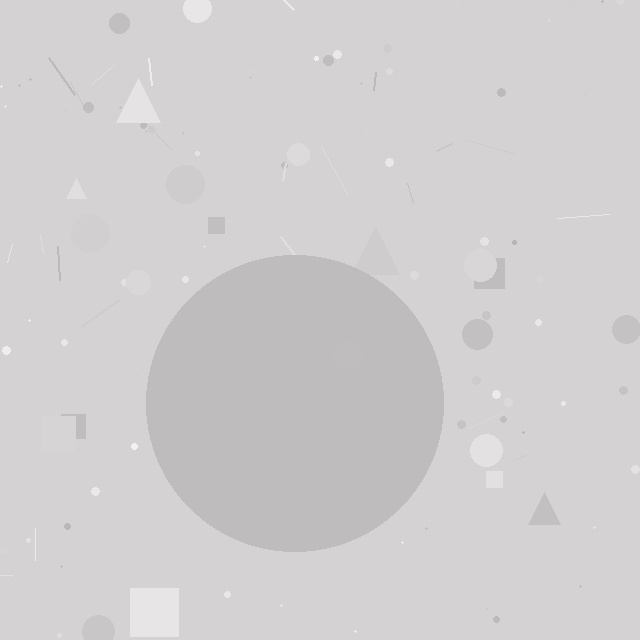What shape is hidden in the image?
A circle is hidden in the image.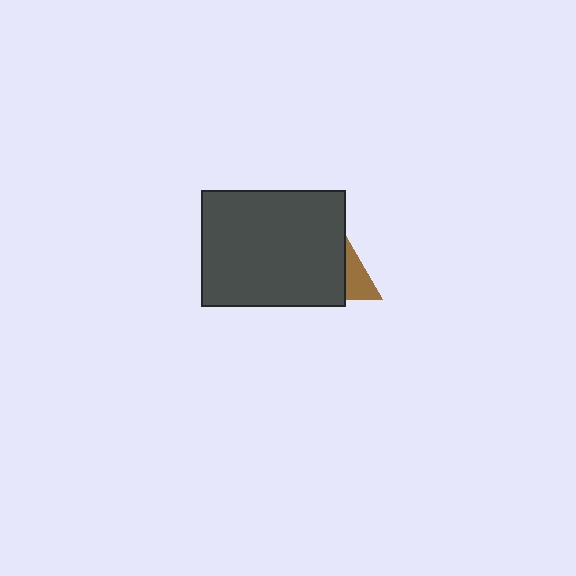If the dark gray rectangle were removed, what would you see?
You would see the complete brown triangle.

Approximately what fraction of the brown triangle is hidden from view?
Roughly 64% of the brown triangle is hidden behind the dark gray rectangle.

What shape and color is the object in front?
The object in front is a dark gray rectangle.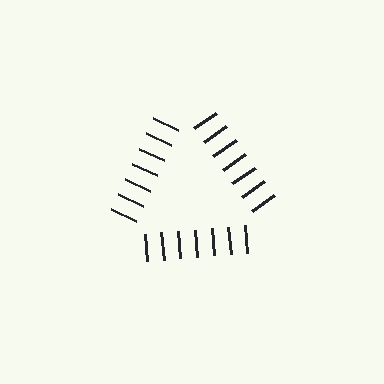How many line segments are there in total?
21 — 7 along each of the 3 edges.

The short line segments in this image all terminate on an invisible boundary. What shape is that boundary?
An illusory triangle — the line segments terminate on its edges but no continuous stroke is drawn.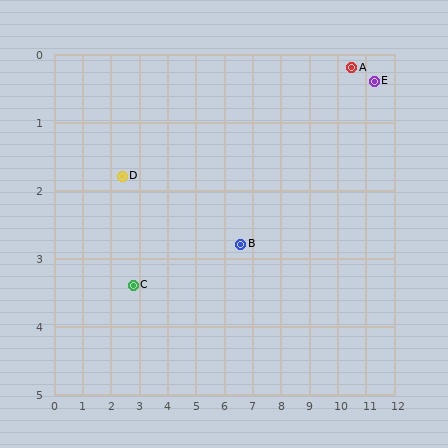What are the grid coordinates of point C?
Point C is at approximately (2.8, 3.4).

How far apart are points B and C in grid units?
Points B and C are about 3.8 grid units apart.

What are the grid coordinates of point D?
Point D is at approximately (2.4, 1.8).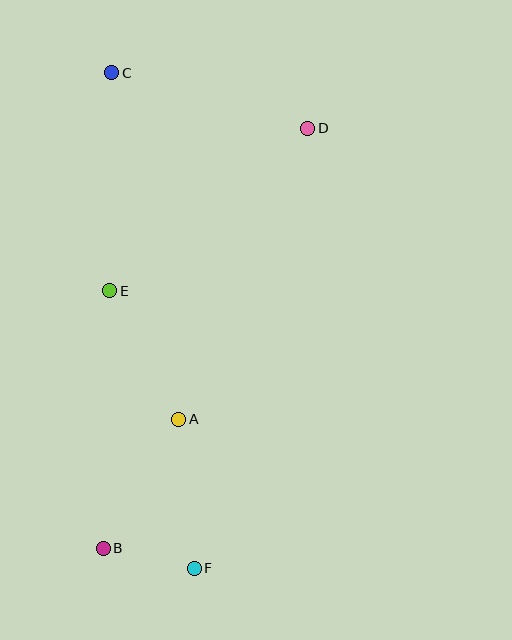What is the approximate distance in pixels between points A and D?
The distance between A and D is approximately 318 pixels.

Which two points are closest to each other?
Points B and F are closest to each other.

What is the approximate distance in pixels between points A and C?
The distance between A and C is approximately 353 pixels.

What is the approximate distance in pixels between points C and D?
The distance between C and D is approximately 203 pixels.